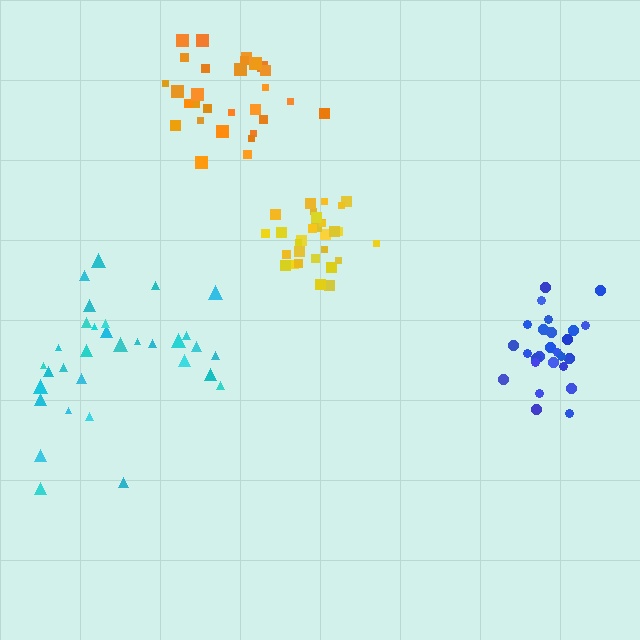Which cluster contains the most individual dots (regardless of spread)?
Cyan (32).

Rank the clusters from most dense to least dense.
blue, yellow, orange, cyan.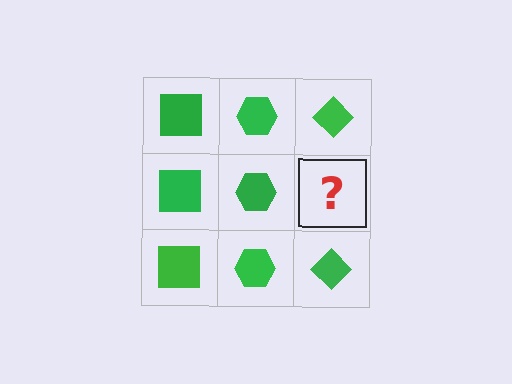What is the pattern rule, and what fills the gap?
The rule is that each column has a consistent shape. The gap should be filled with a green diamond.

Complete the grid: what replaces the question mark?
The question mark should be replaced with a green diamond.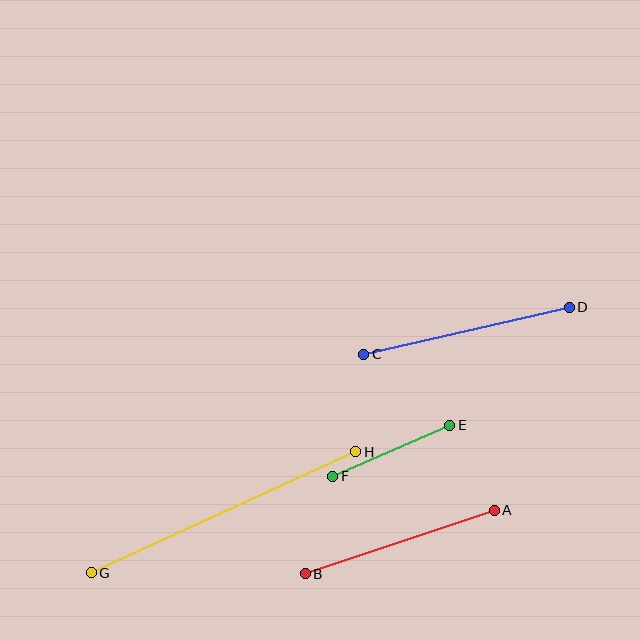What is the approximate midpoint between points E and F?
The midpoint is at approximately (391, 451) pixels.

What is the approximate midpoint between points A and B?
The midpoint is at approximately (400, 542) pixels.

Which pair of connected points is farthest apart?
Points G and H are farthest apart.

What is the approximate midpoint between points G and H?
The midpoint is at approximately (224, 512) pixels.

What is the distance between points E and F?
The distance is approximately 127 pixels.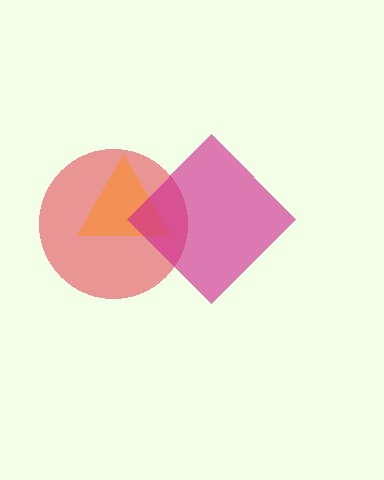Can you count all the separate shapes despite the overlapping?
Yes, there are 3 separate shapes.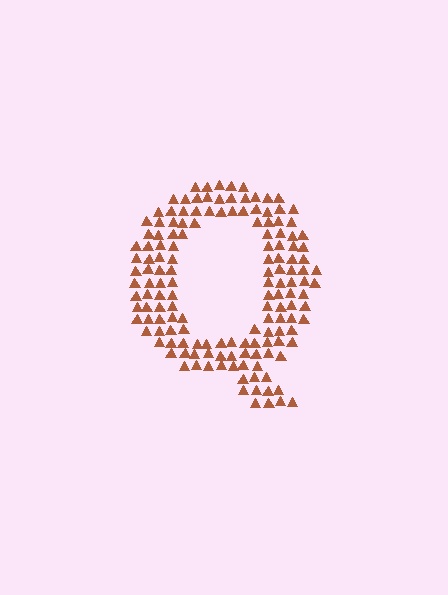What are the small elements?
The small elements are triangles.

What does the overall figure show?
The overall figure shows the letter Q.